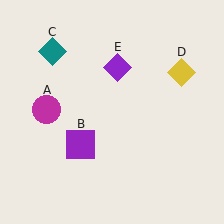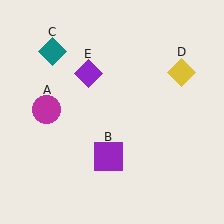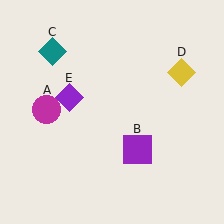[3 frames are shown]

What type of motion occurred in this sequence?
The purple square (object B), purple diamond (object E) rotated counterclockwise around the center of the scene.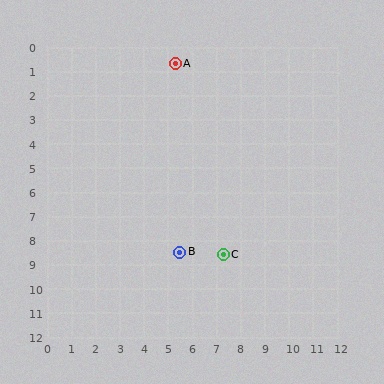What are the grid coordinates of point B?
Point B is at approximately (5.5, 8.5).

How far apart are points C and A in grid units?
Points C and A are about 8.1 grid units apart.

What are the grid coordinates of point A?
Point A is at approximately (5.3, 0.7).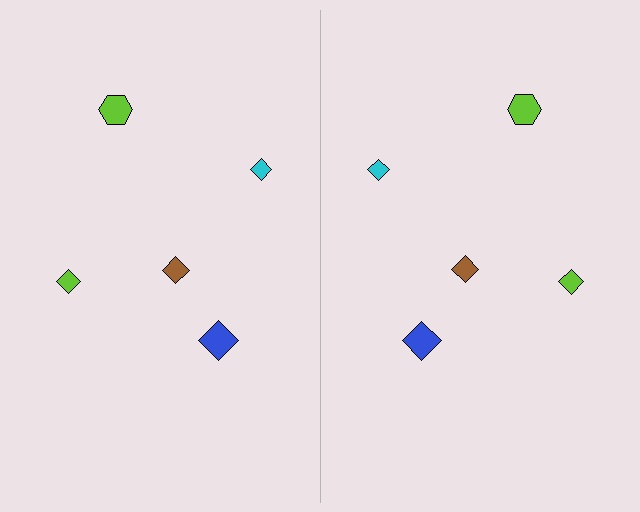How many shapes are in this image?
There are 10 shapes in this image.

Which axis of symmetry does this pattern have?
The pattern has a vertical axis of symmetry running through the center of the image.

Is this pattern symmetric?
Yes, this pattern has bilateral (reflection) symmetry.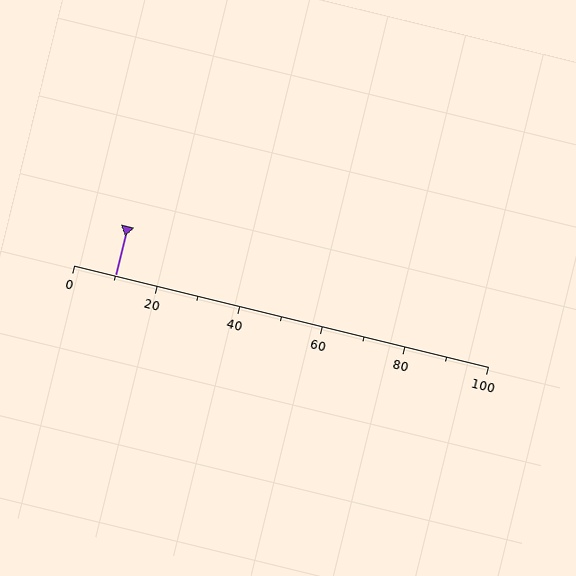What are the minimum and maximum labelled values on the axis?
The axis runs from 0 to 100.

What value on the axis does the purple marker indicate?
The marker indicates approximately 10.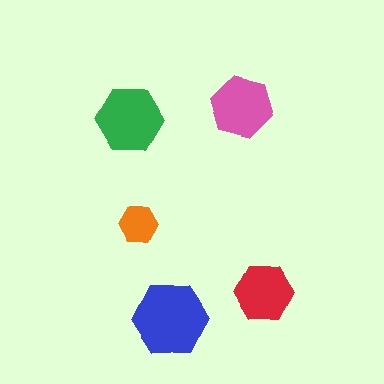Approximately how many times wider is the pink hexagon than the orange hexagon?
About 1.5 times wider.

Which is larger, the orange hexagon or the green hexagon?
The green one.